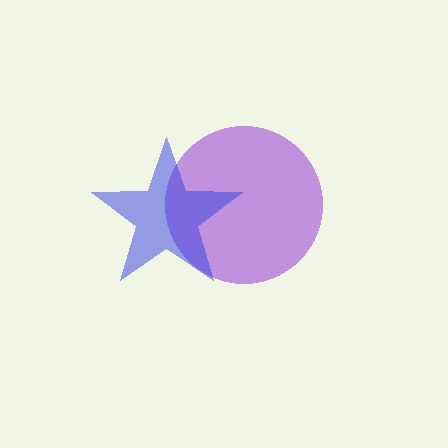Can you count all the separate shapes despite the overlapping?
Yes, there are 2 separate shapes.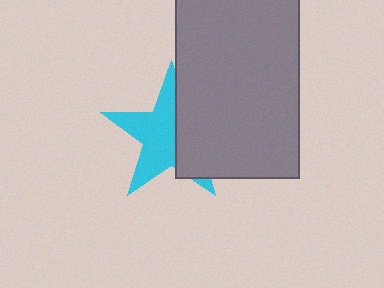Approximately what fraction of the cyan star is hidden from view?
Roughly 42% of the cyan star is hidden behind the gray rectangle.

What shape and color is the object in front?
The object in front is a gray rectangle.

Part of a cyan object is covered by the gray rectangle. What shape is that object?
It is a star.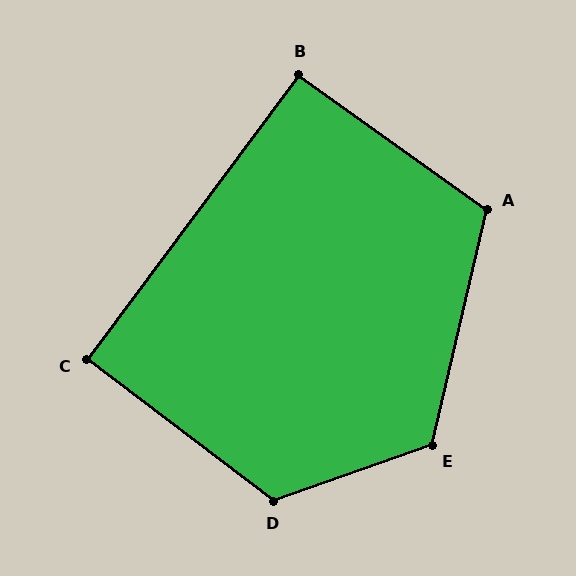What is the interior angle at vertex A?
Approximately 113 degrees (obtuse).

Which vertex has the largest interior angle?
D, at approximately 123 degrees.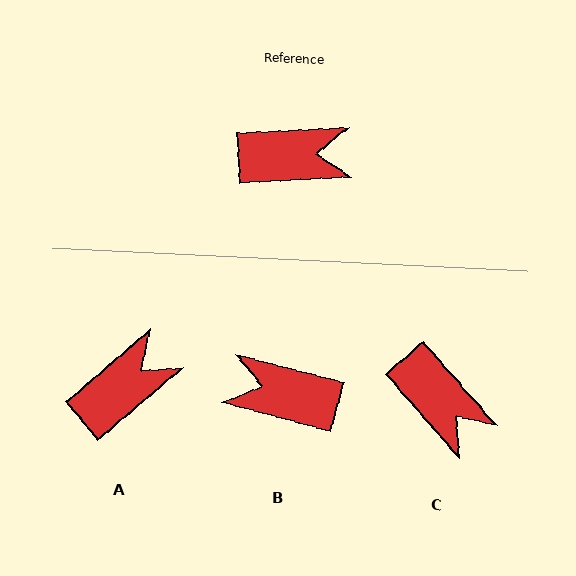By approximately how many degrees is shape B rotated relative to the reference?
Approximately 162 degrees counter-clockwise.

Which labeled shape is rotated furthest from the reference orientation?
B, about 162 degrees away.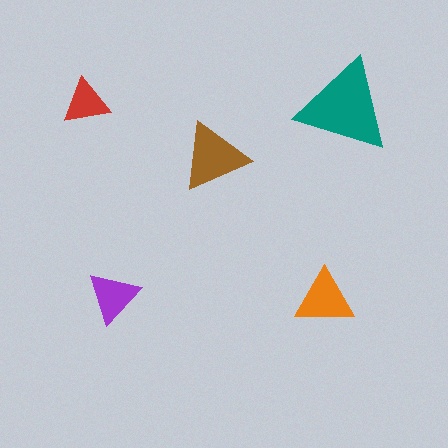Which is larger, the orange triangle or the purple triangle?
The orange one.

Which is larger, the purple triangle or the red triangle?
The purple one.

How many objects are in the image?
There are 5 objects in the image.